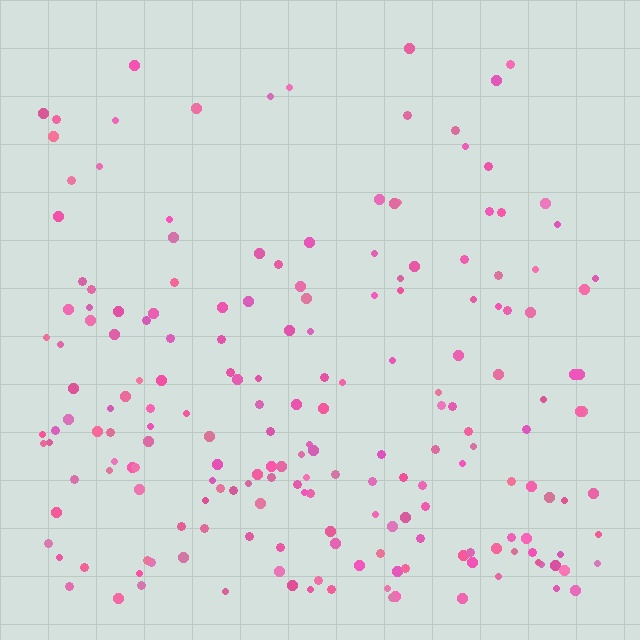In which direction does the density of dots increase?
From top to bottom, with the bottom side densest.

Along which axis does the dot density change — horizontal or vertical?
Vertical.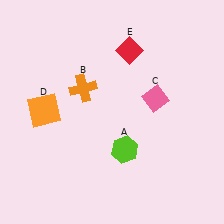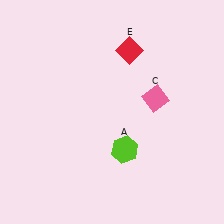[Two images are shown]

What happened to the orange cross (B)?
The orange cross (B) was removed in Image 2. It was in the top-left area of Image 1.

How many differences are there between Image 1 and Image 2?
There are 2 differences between the two images.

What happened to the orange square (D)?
The orange square (D) was removed in Image 2. It was in the top-left area of Image 1.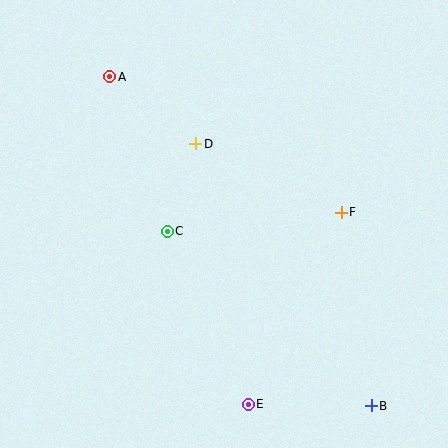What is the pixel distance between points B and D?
The distance between B and D is 316 pixels.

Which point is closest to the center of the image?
Point C at (167, 231) is closest to the center.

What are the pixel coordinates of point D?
Point D is at (196, 144).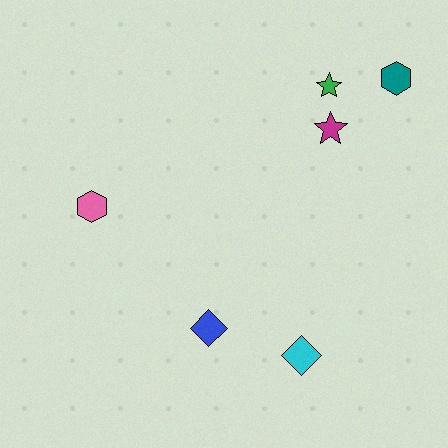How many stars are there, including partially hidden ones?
There are 2 stars.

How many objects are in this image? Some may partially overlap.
There are 6 objects.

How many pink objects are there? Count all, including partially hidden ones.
There is 1 pink object.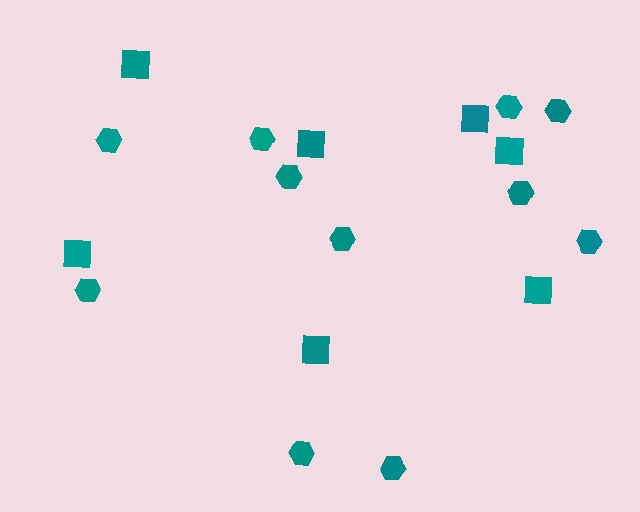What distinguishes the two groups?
There are 2 groups: one group of hexagons (11) and one group of squares (7).